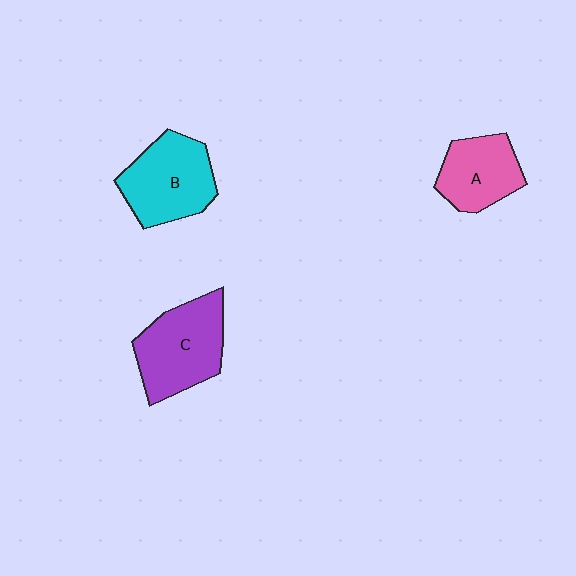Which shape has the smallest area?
Shape A (pink).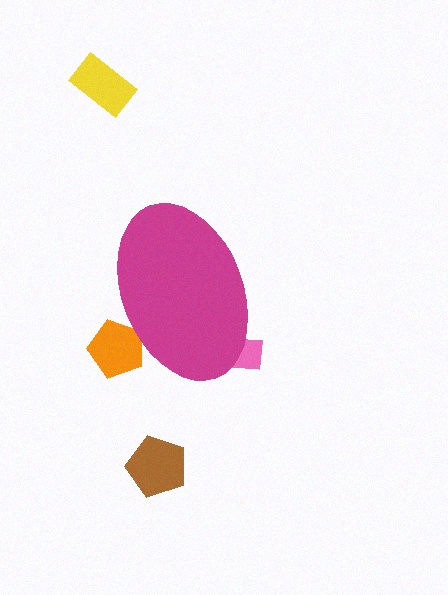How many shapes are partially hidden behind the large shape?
2 shapes are partially hidden.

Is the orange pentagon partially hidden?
Yes, the orange pentagon is partially hidden behind the magenta ellipse.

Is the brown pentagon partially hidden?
No, the brown pentagon is fully visible.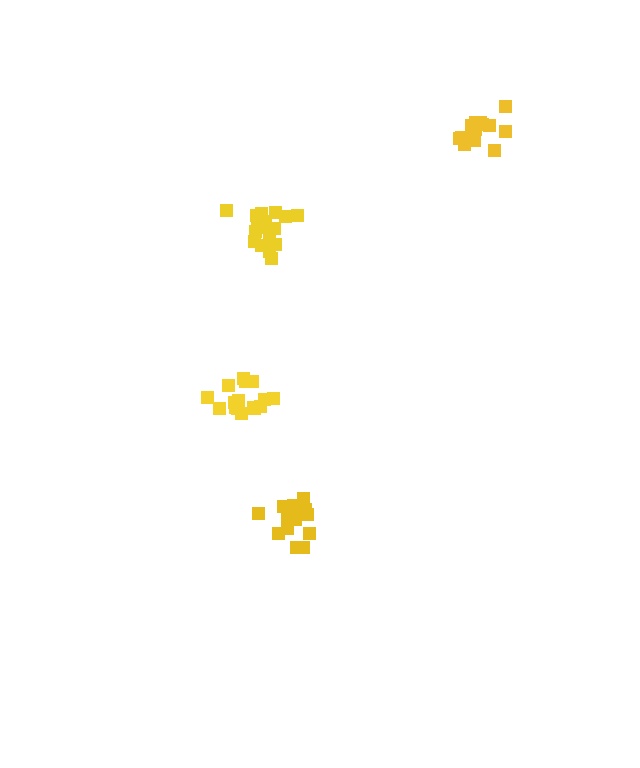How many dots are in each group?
Group 1: 15 dots, Group 2: 18 dots, Group 3: 17 dots, Group 4: 17 dots (67 total).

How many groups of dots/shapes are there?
There are 4 groups.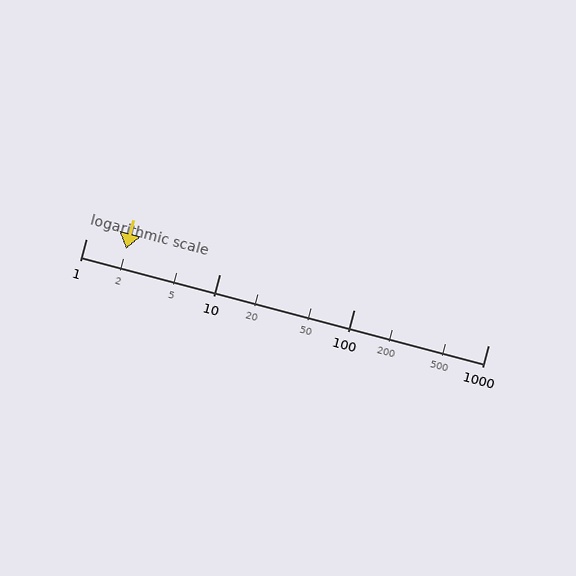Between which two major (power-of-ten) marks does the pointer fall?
The pointer is between 1 and 10.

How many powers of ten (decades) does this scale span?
The scale spans 3 decades, from 1 to 1000.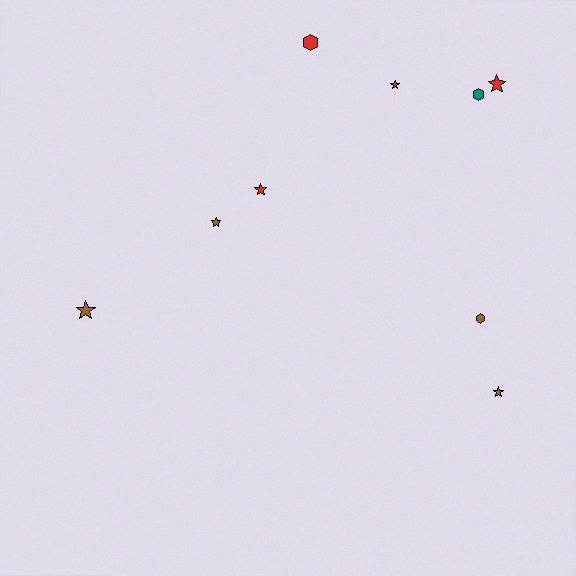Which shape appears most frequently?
Star, with 6 objects.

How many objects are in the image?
There are 9 objects.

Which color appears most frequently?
Red, with 4 objects.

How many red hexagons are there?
There is 1 red hexagon.